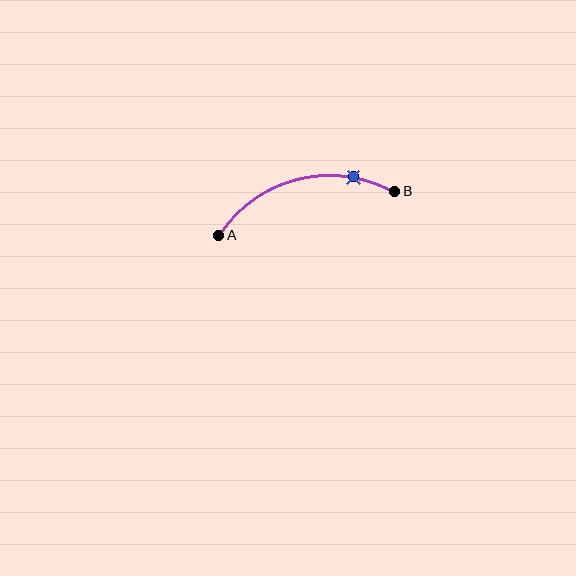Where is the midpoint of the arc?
The arc midpoint is the point on the curve farthest from the straight line joining A and B. It sits above that line.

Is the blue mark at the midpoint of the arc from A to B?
No. The blue mark lies on the arc but is closer to endpoint B. The arc midpoint would be at the point on the curve equidistant along the arc from both A and B.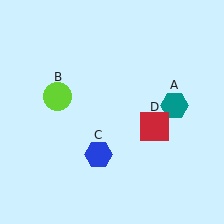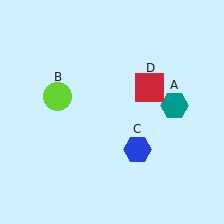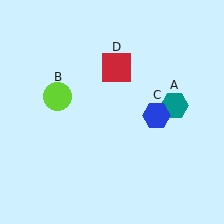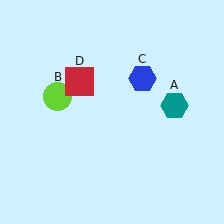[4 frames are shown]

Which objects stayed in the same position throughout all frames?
Teal hexagon (object A) and lime circle (object B) remained stationary.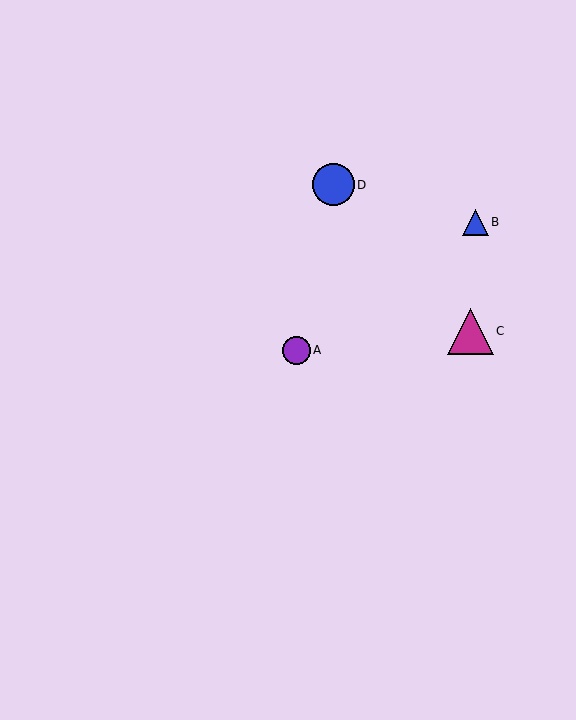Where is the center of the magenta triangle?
The center of the magenta triangle is at (470, 331).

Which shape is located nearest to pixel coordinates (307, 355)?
The purple circle (labeled A) at (296, 350) is nearest to that location.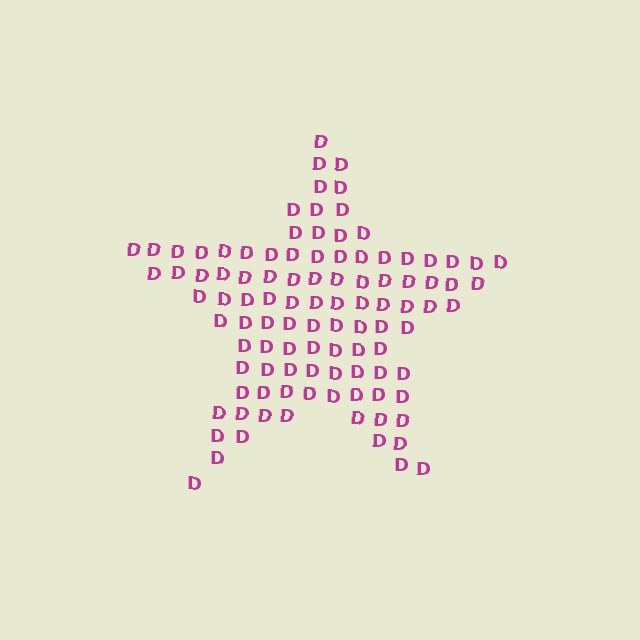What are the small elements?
The small elements are letter D's.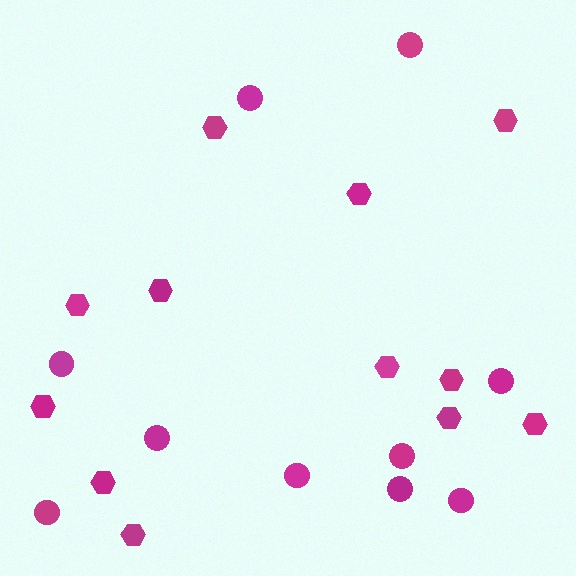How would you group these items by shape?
There are 2 groups: one group of circles (10) and one group of hexagons (12).